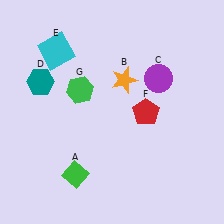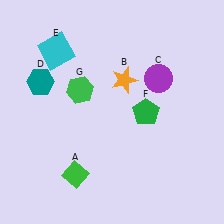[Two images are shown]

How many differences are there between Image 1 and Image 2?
There is 1 difference between the two images.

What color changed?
The pentagon (F) changed from red in Image 1 to green in Image 2.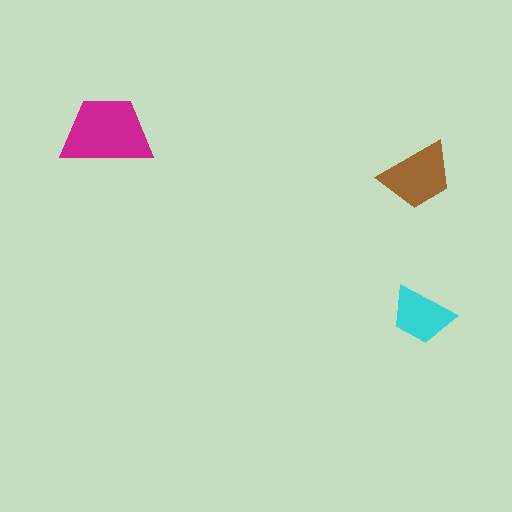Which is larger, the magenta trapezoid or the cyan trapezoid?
The magenta one.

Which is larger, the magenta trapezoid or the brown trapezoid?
The magenta one.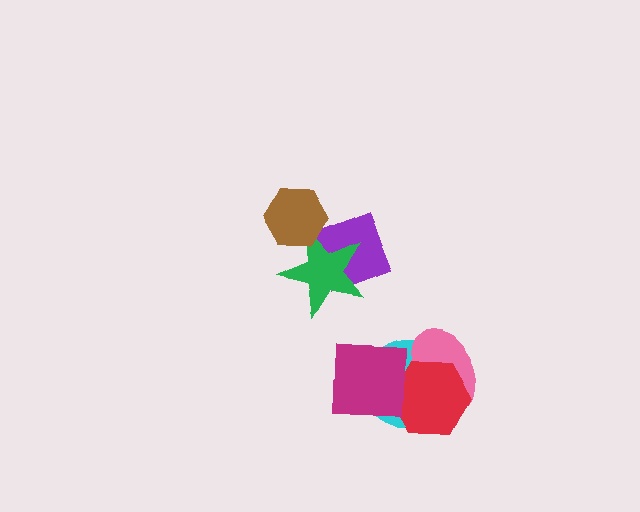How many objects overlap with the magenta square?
2 objects overlap with the magenta square.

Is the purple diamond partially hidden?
Yes, it is partially covered by another shape.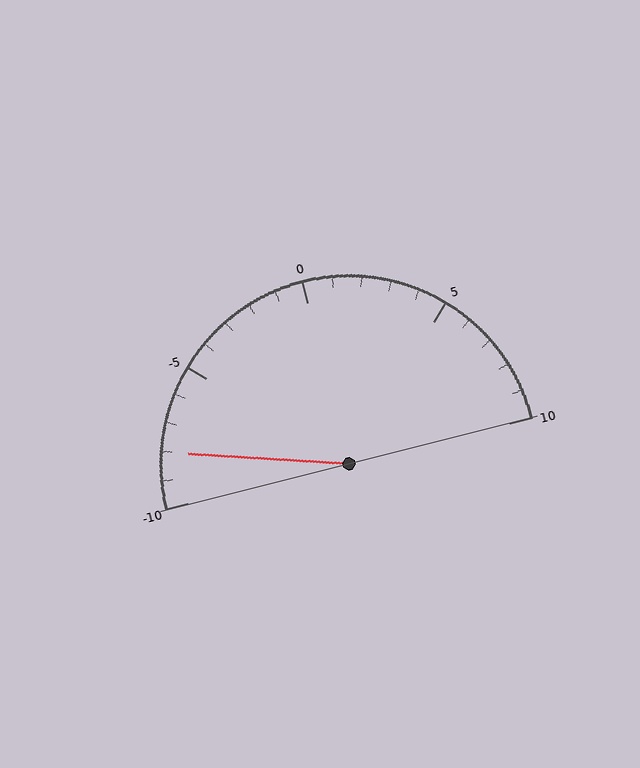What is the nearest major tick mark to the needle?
The nearest major tick mark is -10.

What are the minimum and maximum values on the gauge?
The gauge ranges from -10 to 10.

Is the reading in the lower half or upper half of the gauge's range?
The reading is in the lower half of the range (-10 to 10).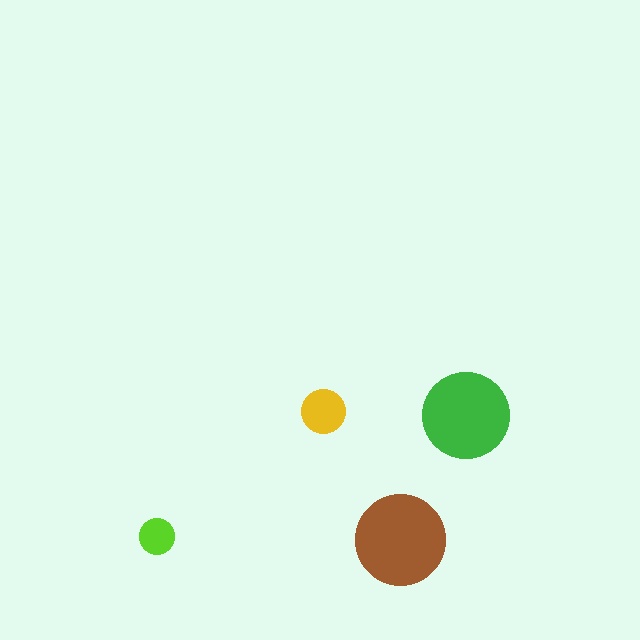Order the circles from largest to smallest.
the brown one, the green one, the yellow one, the lime one.